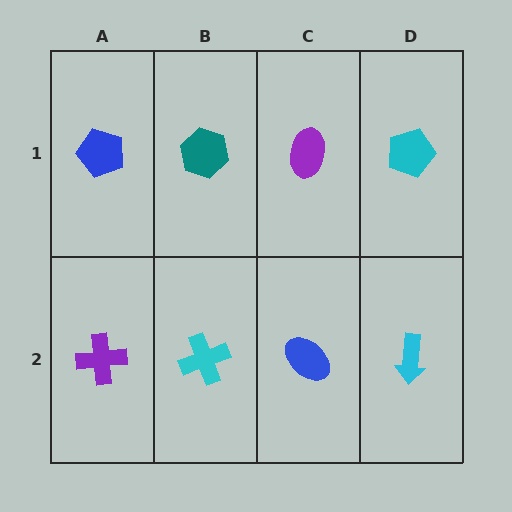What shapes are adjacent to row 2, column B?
A teal hexagon (row 1, column B), a purple cross (row 2, column A), a blue ellipse (row 2, column C).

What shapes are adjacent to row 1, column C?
A blue ellipse (row 2, column C), a teal hexagon (row 1, column B), a cyan pentagon (row 1, column D).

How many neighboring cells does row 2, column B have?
3.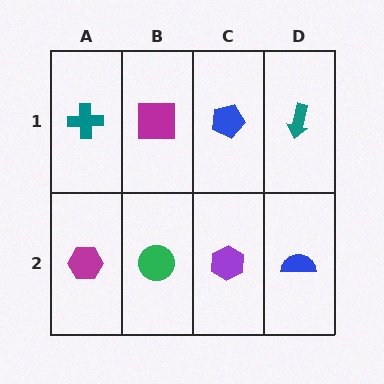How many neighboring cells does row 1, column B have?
3.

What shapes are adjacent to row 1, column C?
A purple hexagon (row 2, column C), a magenta square (row 1, column B), a teal arrow (row 1, column D).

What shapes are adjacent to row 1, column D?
A blue semicircle (row 2, column D), a blue pentagon (row 1, column C).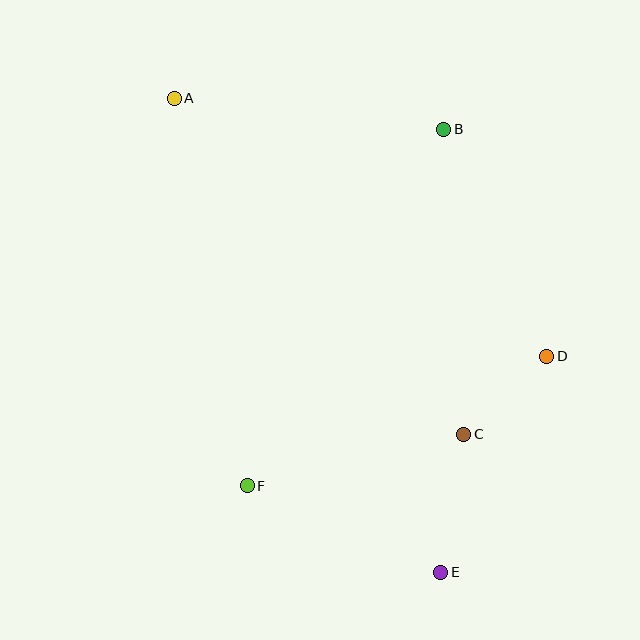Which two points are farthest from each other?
Points A and E are farthest from each other.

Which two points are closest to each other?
Points C and D are closest to each other.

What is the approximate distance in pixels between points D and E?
The distance between D and E is approximately 241 pixels.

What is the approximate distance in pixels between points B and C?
The distance between B and C is approximately 306 pixels.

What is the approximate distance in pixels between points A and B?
The distance between A and B is approximately 271 pixels.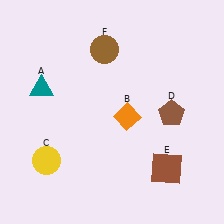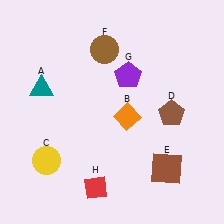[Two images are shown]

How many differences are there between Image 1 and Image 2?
There are 2 differences between the two images.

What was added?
A purple pentagon (G), a red diamond (H) were added in Image 2.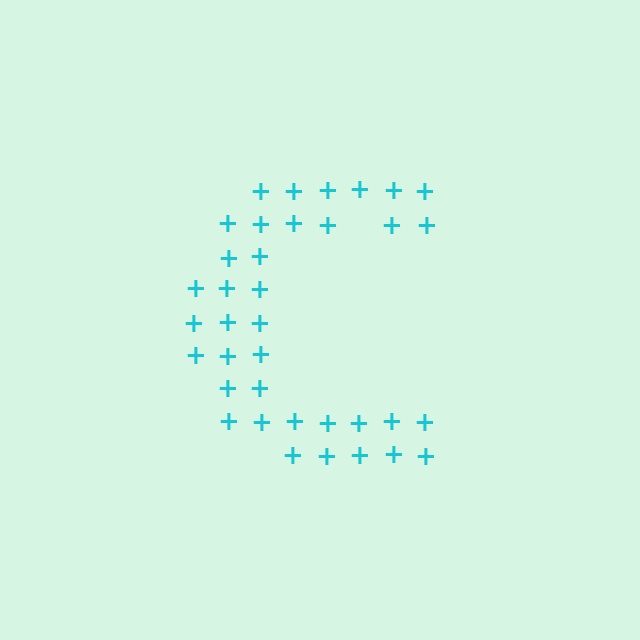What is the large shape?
The large shape is the letter C.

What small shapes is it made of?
It is made of small plus signs.